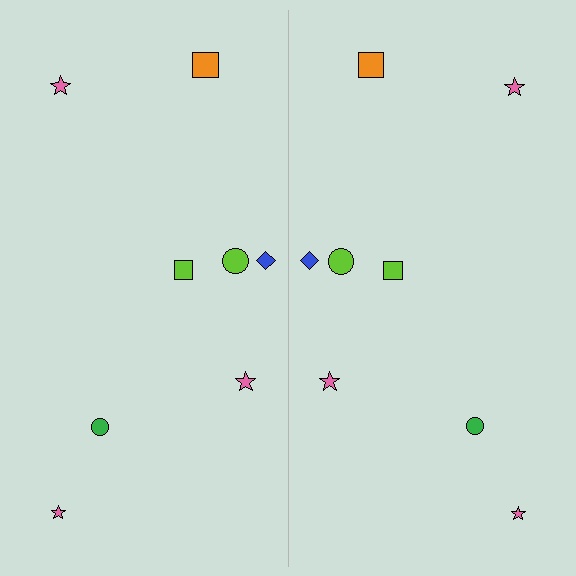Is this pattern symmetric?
Yes, this pattern has bilateral (reflection) symmetry.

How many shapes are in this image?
There are 16 shapes in this image.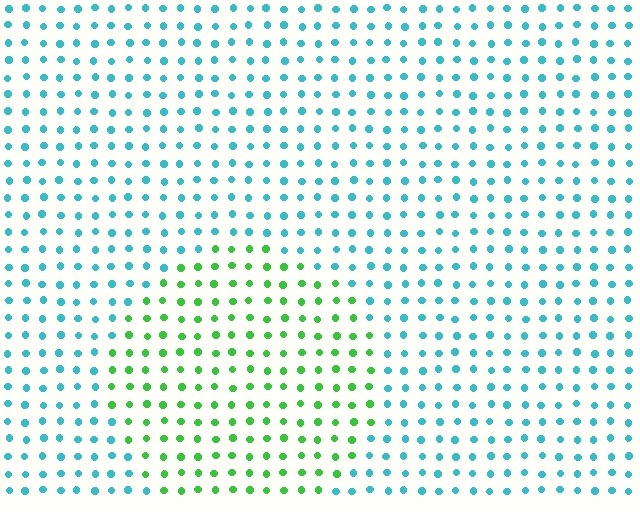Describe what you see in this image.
The image is filled with small cyan elements in a uniform arrangement. A circle-shaped region is visible where the elements are tinted to a slightly different hue, forming a subtle color boundary.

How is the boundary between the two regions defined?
The boundary is defined purely by a slight shift in hue (about 61 degrees). Spacing, size, and orientation are identical on both sides.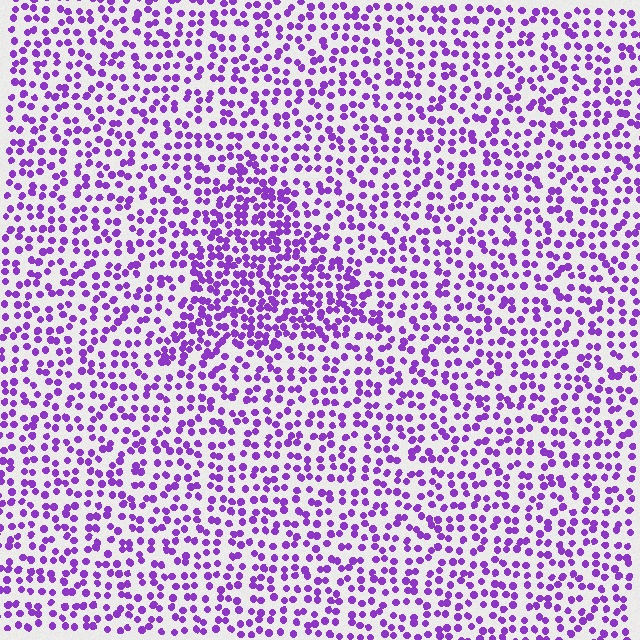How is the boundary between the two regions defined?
The boundary is defined by a change in element density (approximately 1.7x ratio). All elements are the same color, size, and shape.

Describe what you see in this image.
The image contains small purple elements arranged at two different densities. A triangle-shaped region is visible where the elements are more densely packed than the surrounding area.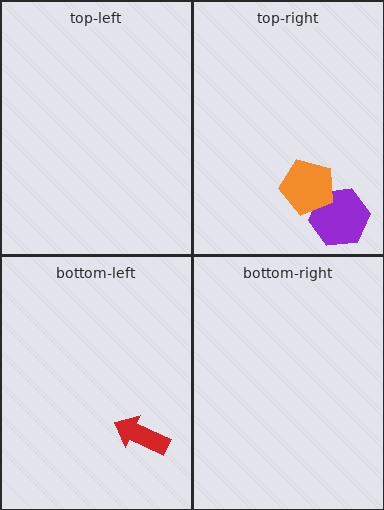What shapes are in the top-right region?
The purple hexagon, the orange pentagon.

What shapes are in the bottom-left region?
The red arrow.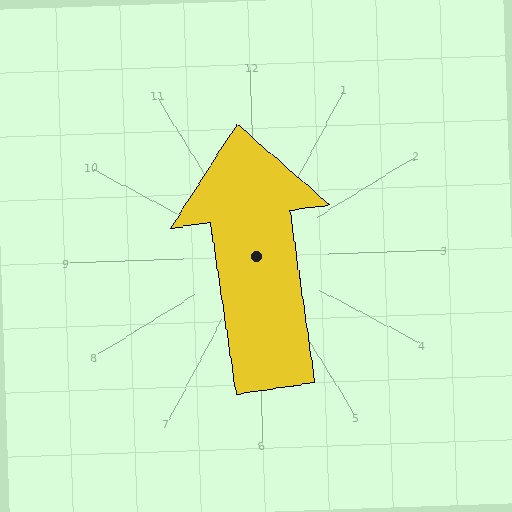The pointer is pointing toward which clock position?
Roughly 12 o'clock.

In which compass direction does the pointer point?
North.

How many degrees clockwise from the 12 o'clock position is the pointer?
Approximately 354 degrees.